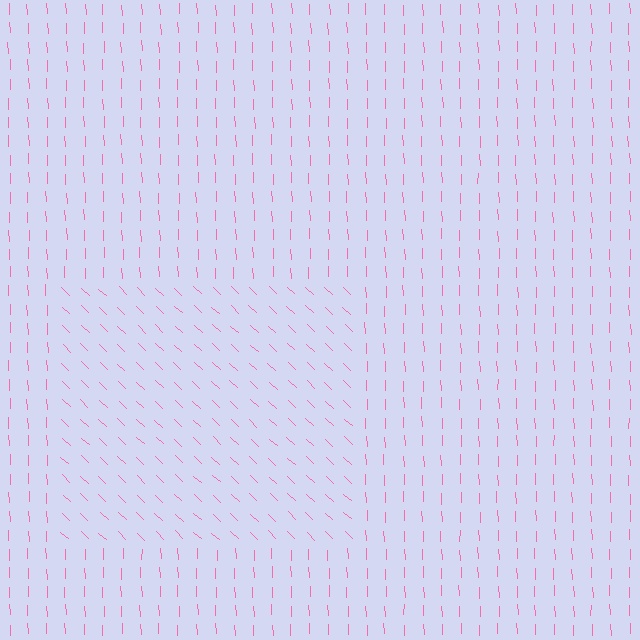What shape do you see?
I see a rectangle.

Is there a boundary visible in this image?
Yes, there is a texture boundary formed by a change in line orientation.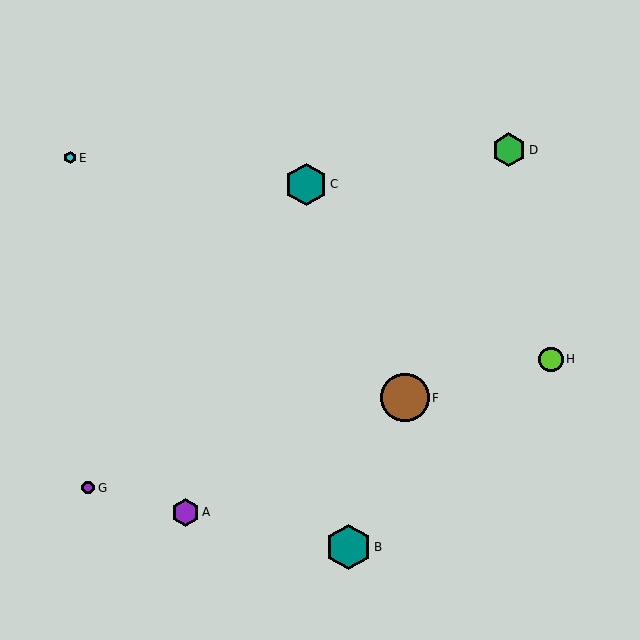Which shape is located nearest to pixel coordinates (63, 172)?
The cyan hexagon (labeled E) at (70, 158) is nearest to that location.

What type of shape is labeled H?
Shape H is a lime circle.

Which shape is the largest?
The brown circle (labeled F) is the largest.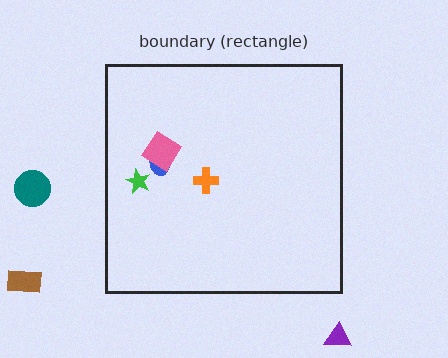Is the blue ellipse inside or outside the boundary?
Inside.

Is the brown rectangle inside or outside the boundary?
Outside.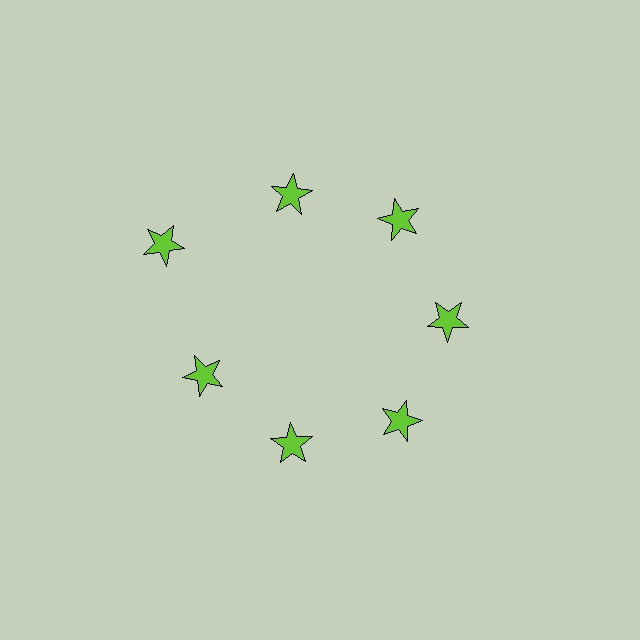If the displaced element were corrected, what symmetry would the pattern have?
It would have 7-fold rotational symmetry — the pattern would map onto itself every 51 degrees.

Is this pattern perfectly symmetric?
No. The 7 lime stars are arranged in a ring, but one element near the 10 o'clock position is pushed outward from the center, breaking the 7-fold rotational symmetry.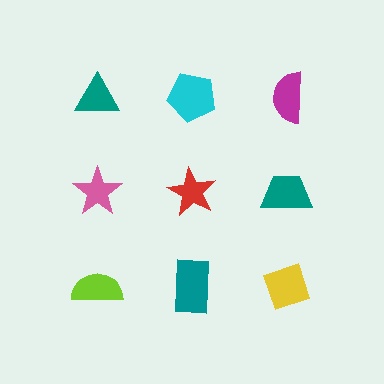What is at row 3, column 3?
A yellow diamond.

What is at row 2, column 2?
A red star.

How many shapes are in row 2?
3 shapes.